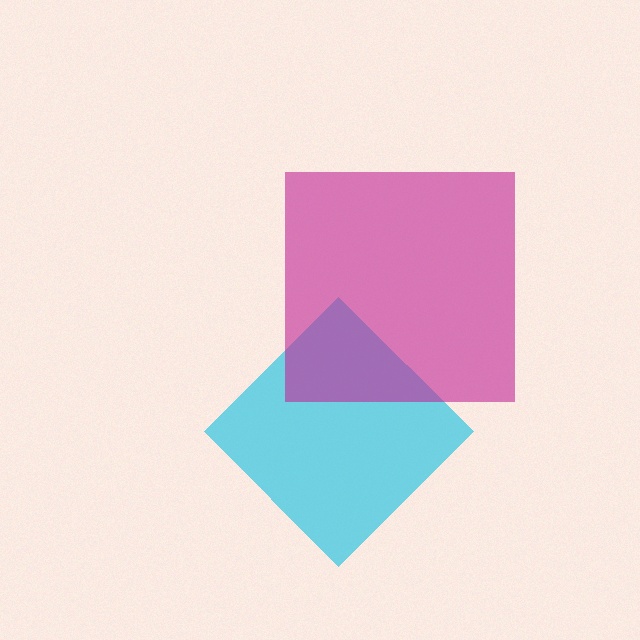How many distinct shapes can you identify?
There are 2 distinct shapes: a cyan diamond, a magenta square.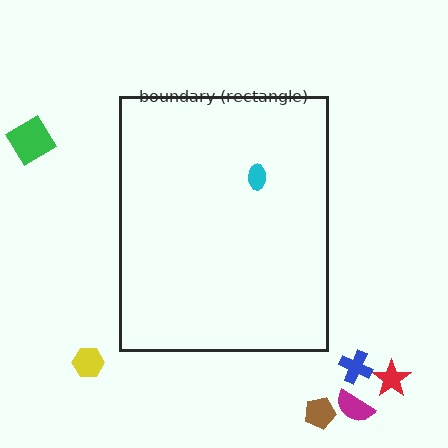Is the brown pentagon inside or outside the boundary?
Outside.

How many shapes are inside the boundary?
1 inside, 6 outside.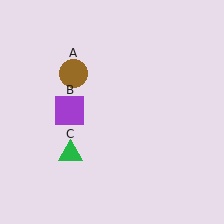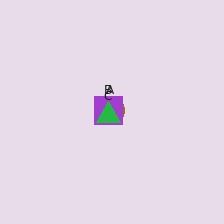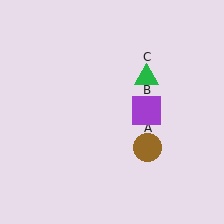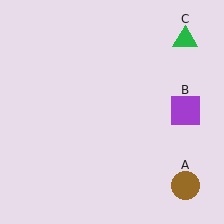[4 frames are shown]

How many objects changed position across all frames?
3 objects changed position: brown circle (object A), purple square (object B), green triangle (object C).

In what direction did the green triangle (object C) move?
The green triangle (object C) moved up and to the right.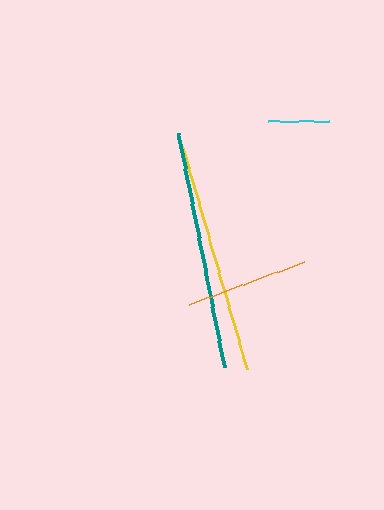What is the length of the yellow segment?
The yellow segment is approximately 232 pixels long.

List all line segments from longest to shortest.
From longest to shortest: teal, yellow, orange, cyan.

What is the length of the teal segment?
The teal segment is approximately 240 pixels long.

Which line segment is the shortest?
The cyan line is the shortest at approximately 62 pixels.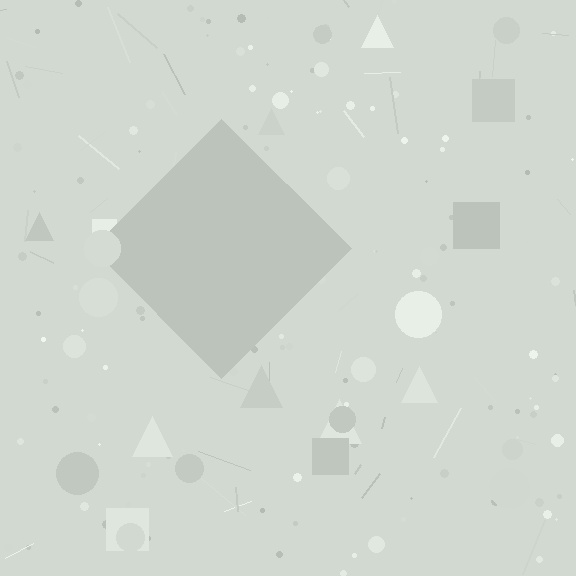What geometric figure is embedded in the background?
A diamond is embedded in the background.